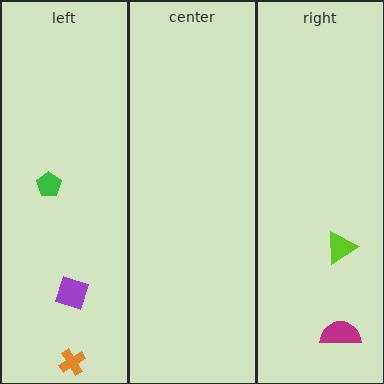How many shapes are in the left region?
3.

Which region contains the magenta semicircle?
The right region.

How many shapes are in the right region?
2.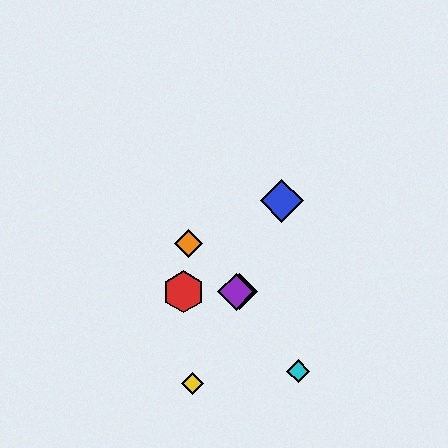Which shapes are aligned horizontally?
The red hexagon, the green diamond, the purple diamond are aligned horizontally.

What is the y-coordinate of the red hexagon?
The red hexagon is at y≈292.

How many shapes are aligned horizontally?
3 shapes (the red hexagon, the green diamond, the purple diamond) are aligned horizontally.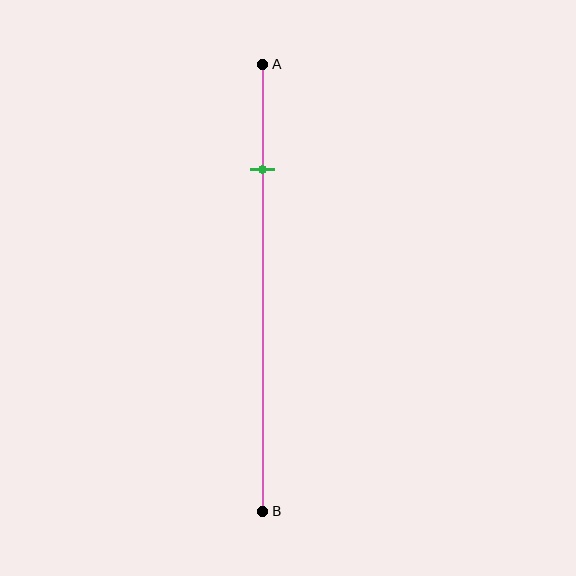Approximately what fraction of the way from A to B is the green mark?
The green mark is approximately 25% of the way from A to B.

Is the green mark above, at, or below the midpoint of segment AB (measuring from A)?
The green mark is above the midpoint of segment AB.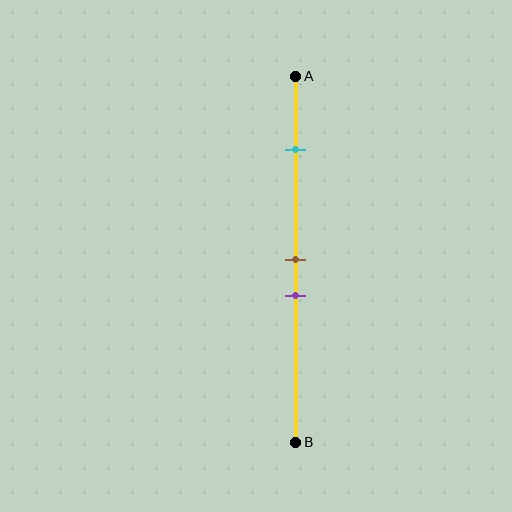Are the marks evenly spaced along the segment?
No, the marks are not evenly spaced.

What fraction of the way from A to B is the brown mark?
The brown mark is approximately 50% (0.5) of the way from A to B.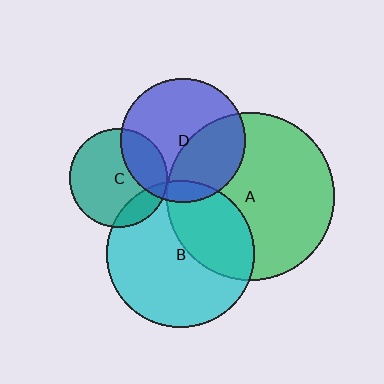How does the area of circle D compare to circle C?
Approximately 1.6 times.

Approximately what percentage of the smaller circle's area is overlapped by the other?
Approximately 15%.